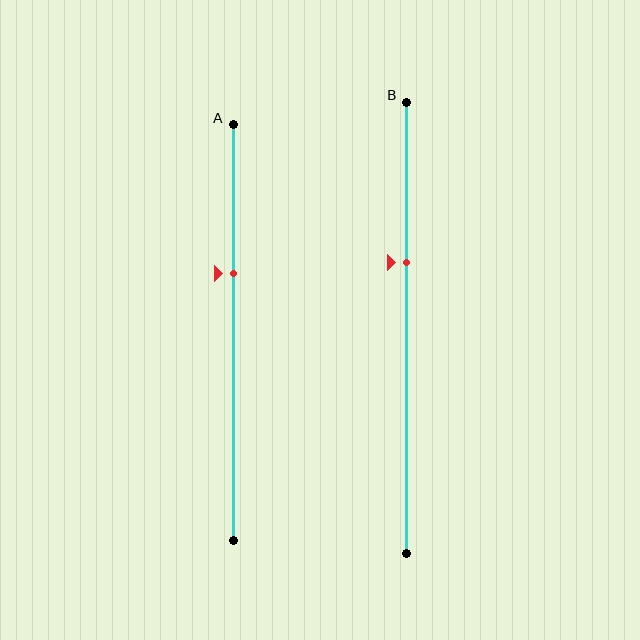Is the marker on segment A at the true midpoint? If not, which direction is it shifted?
No, the marker on segment A is shifted upward by about 14% of the segment length.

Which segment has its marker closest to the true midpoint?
Segment A has its marker closest to the true midpoint.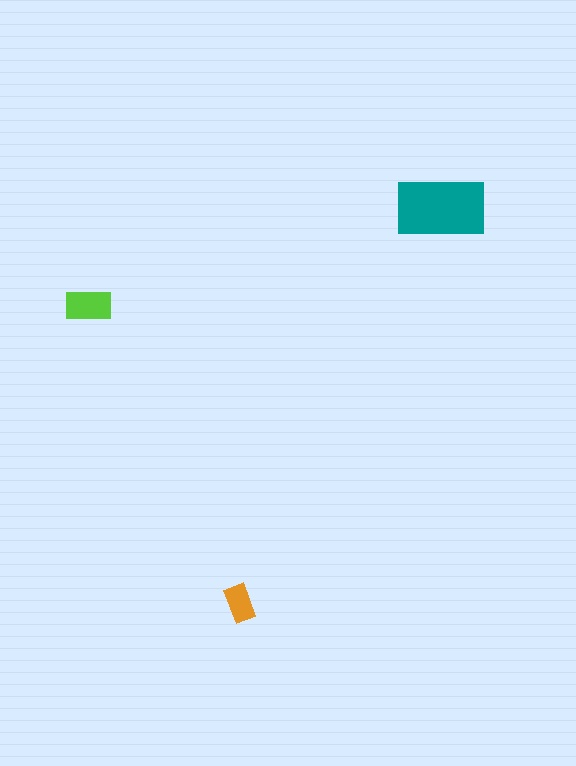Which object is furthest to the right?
The teal rectangle is rightmost.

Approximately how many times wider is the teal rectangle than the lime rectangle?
About 2 times wider.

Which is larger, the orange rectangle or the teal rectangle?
The teal one.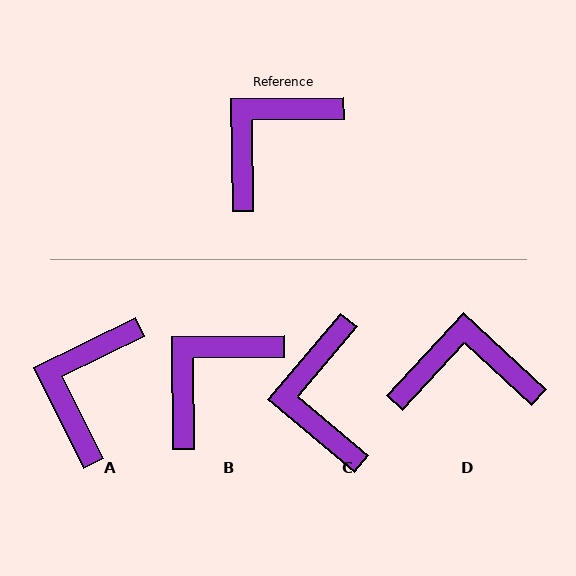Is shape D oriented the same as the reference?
No, it is off by about 43 degrees.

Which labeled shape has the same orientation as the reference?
B.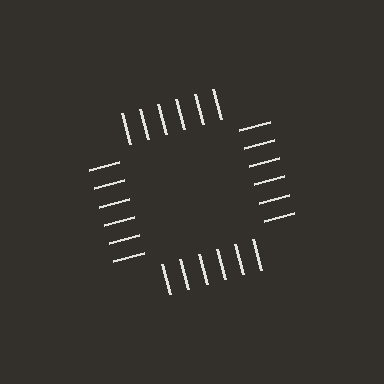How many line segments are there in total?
24 — 6 along each of the 4 edges.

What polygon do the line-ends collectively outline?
An illusory square — the line segments terminate on its edges but no continuous stroke is drawn.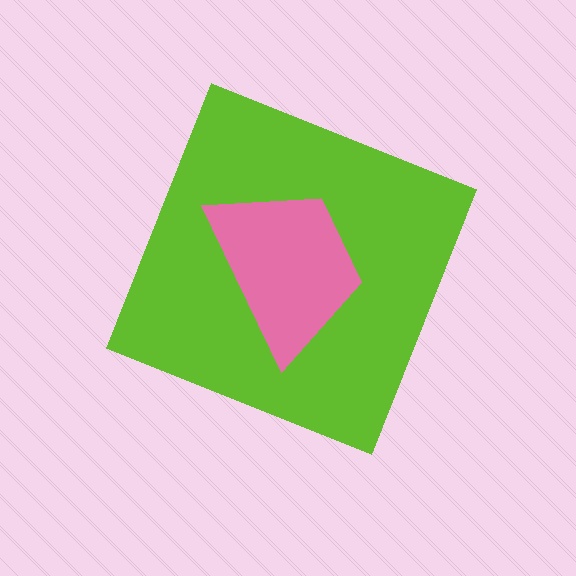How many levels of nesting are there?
2.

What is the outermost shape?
The lime diamond.